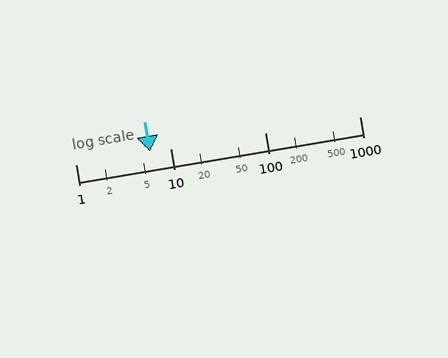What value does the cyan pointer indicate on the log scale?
The pointer indicates approximately 6.1.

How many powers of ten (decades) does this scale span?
The scale spans 3 decades, from 1 to 1000.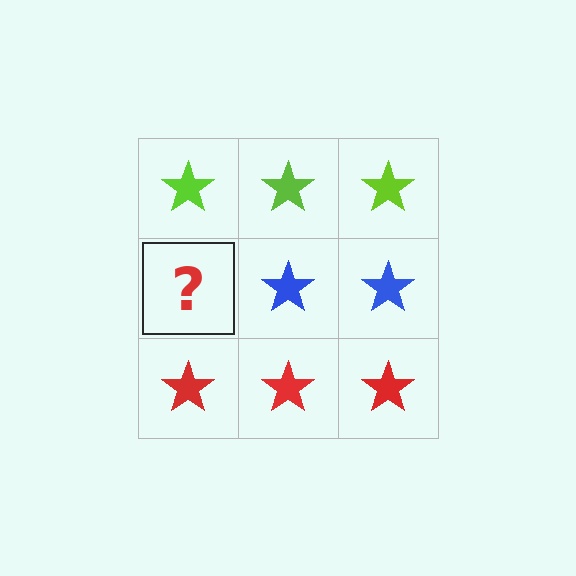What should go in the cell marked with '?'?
The missing cell should contain a blue star.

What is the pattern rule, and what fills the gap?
The rule is that each row has a consistent color. The gap should be filled with a blue star.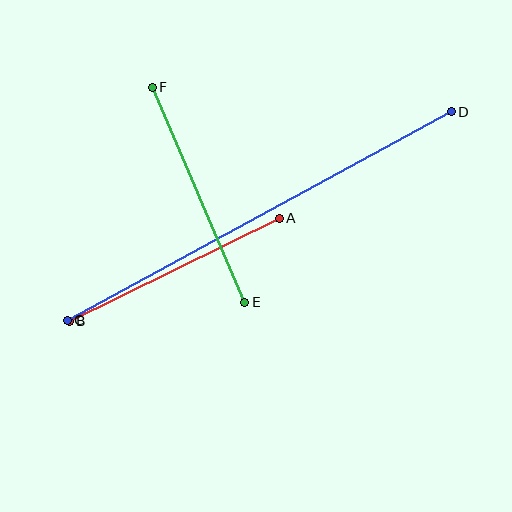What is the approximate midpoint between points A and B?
The midpoint is at approximately (174, 270) pixels.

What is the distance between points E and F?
The distance is approximately 234 pixels.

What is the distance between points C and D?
The distance is approximately 437 pixels.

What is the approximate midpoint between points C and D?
The midpoint is at approximately (259, 216) pixels.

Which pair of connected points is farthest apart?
Points C and D are farthest apart.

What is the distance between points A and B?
The distance is approximately 234 pixels.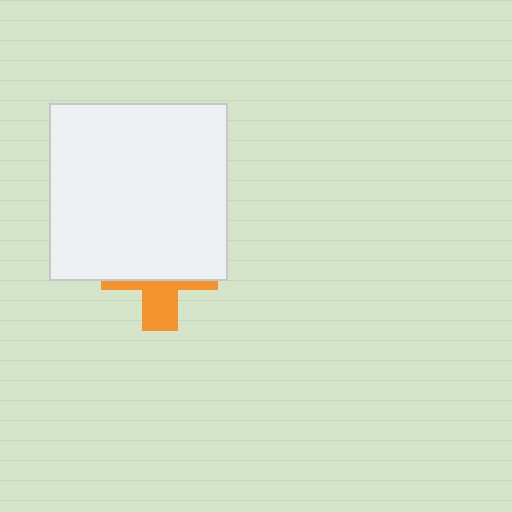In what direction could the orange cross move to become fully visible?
The orange cross could move down. That would shift it out from behind the white rectangle entirely.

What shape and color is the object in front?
The object in front is a white rectangle.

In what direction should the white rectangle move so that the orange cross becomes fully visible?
The white rectangle should move up. That is the shortest direction to clear the overlap and leave the orange cross fully visible.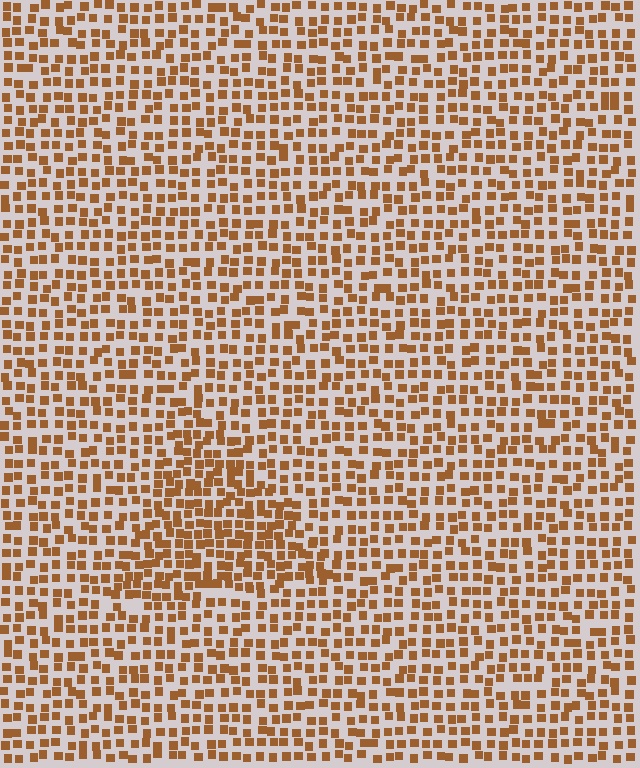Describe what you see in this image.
The image contains small brown elements arranged at two different densities. A triangle-shaped region is visible where the elements are more densely packed than the surrounding area.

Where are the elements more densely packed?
The elements are more densely packed inside the triangle boundary.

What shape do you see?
I see a triangle.